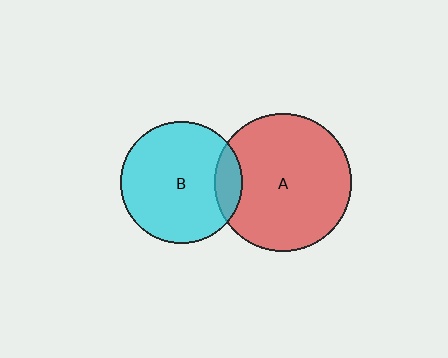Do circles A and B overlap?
Yes.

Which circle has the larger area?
Circle A (red).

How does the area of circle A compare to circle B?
Approximately 1.3 times.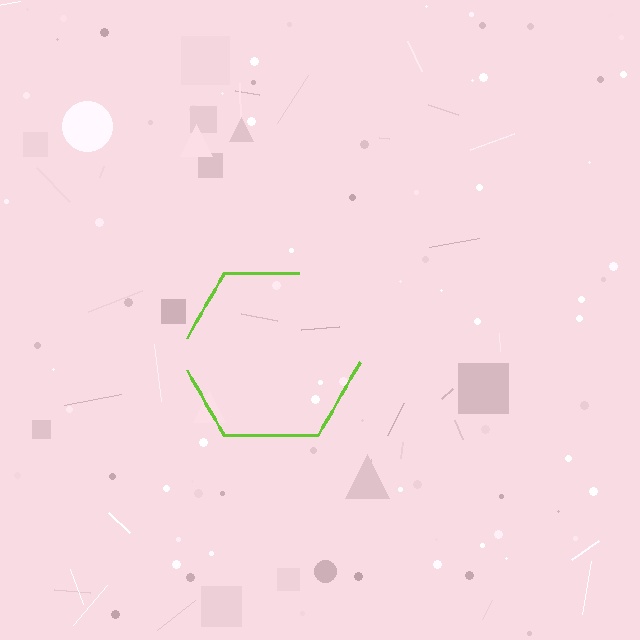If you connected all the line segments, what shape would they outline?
They would outline a hexagon.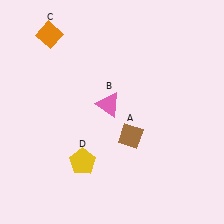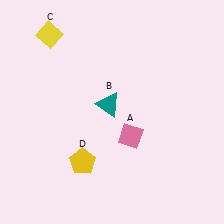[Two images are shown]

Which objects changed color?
A changed from brown to pink. B changed from pink to teal. C changed from orange to yellow.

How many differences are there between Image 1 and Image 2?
There are 3 differences between the two images.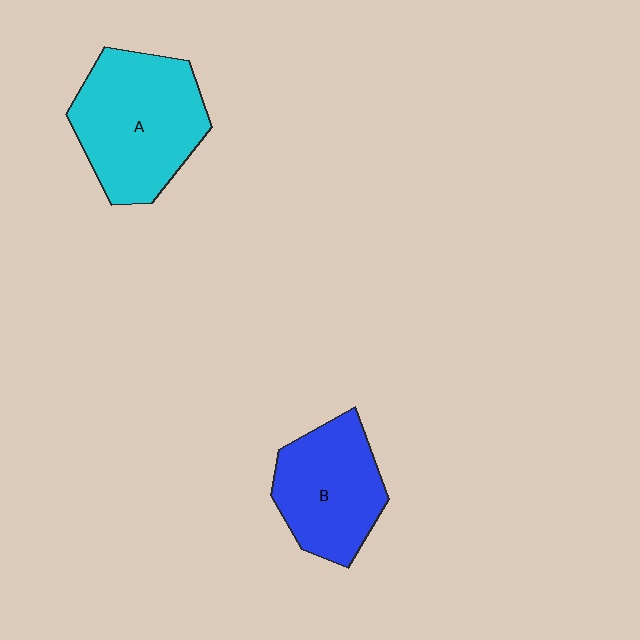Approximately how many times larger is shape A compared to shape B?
Approximately 1.3 times.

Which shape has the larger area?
Shape A (cyan).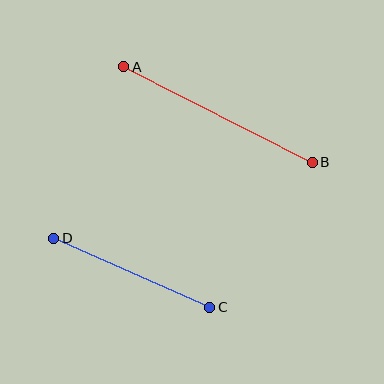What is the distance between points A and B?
The distance is approximately 211 pixels.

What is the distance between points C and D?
The distance is approximately 170 pixels.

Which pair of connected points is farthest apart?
Points A and B are farthest apart.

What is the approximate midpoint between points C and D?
The midpoint is at approximately (132, 273) pixels.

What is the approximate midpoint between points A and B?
The midpoint is at approximately (218, 115) pixels.